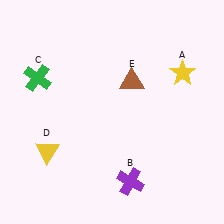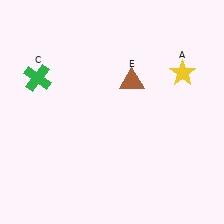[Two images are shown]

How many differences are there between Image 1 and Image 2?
There are 2 differences between the two images.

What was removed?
The purple cross (B), the yellow triangle (D) were removed in Image 2.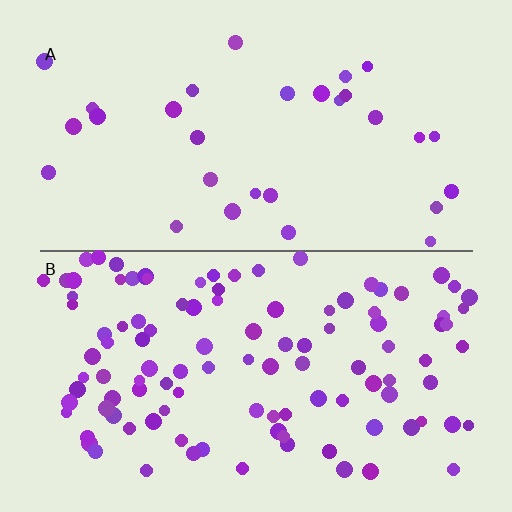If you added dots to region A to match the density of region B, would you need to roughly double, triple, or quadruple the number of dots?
Approximately triple.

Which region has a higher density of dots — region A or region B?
B (the bottom).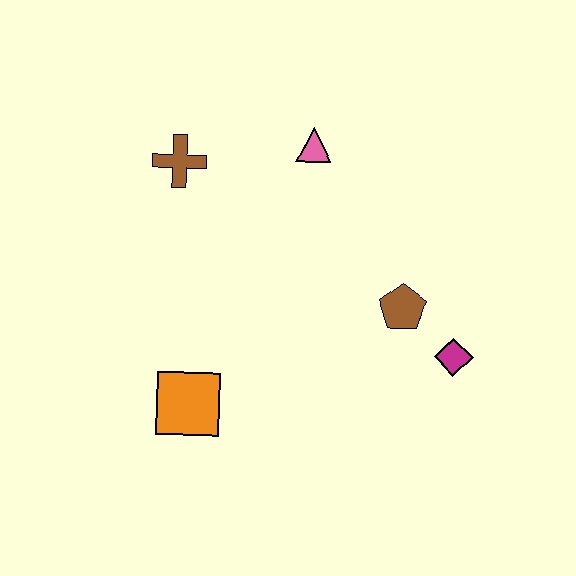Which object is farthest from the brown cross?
The magenta diamond is farthest from the brown cross.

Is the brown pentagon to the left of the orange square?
No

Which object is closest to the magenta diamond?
The brown pentagon is closest to the magenta diamond.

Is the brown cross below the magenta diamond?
No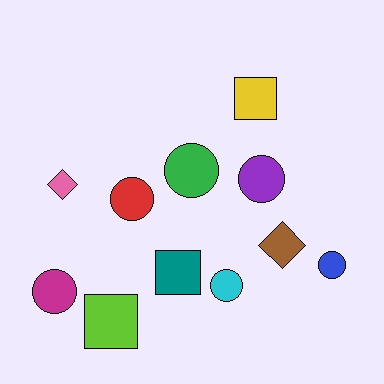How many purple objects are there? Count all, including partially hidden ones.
There is 1 purple object.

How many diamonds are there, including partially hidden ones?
There are 2 diamonds.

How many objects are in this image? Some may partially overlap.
There are 11 objects.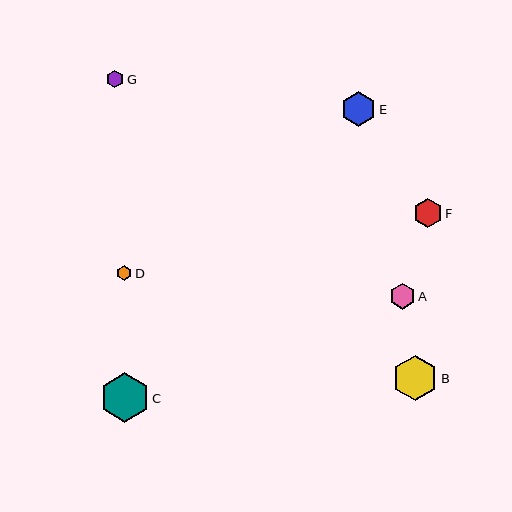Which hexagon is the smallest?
Hexagon D is the smallest with a size of approximately 15 pixels.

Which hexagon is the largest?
Hexagon C is the largest with a size of approximately 49 pixels.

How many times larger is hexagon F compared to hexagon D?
Hexagon F is approximately 1.9 times the size of hexagon D.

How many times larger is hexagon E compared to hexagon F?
Hexagon E is approximately 1.2 times the size of hexagon F.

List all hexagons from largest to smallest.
From largest to smallest: C, B, E, F, A, G, D.